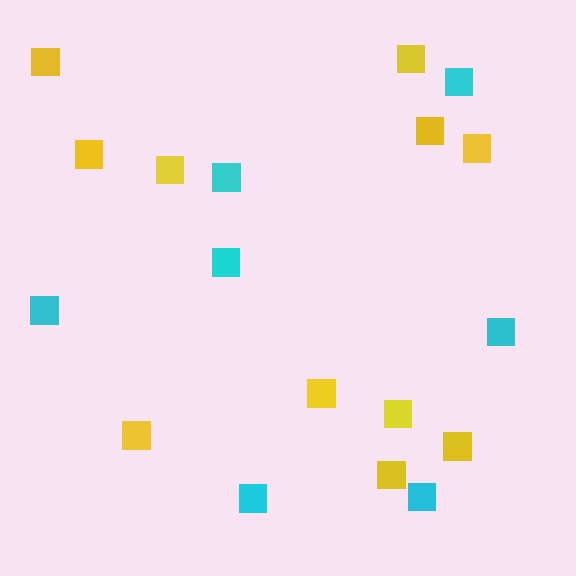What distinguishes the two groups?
There are 2 groups: one group of cyan squares (7) and one group of yellow squares (11).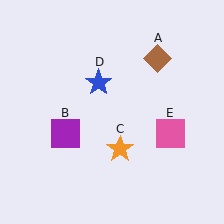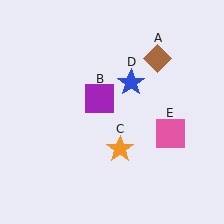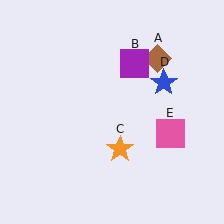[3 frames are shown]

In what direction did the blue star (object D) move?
The blue star (object D) moved right.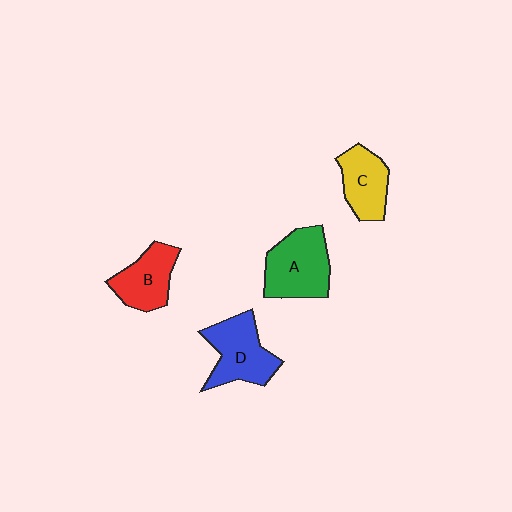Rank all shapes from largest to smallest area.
From largest to smallest: A (green), D (blue), B (red), C (yellow).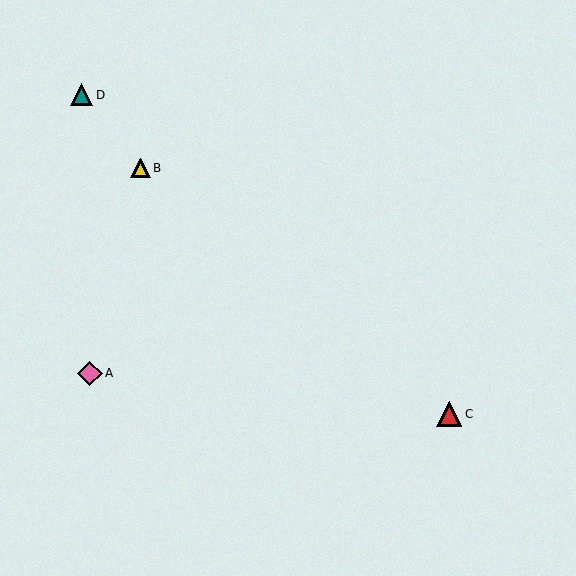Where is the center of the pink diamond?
The center of the pink diamond is at (90, 373).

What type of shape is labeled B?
Shape B is a yellow triangle.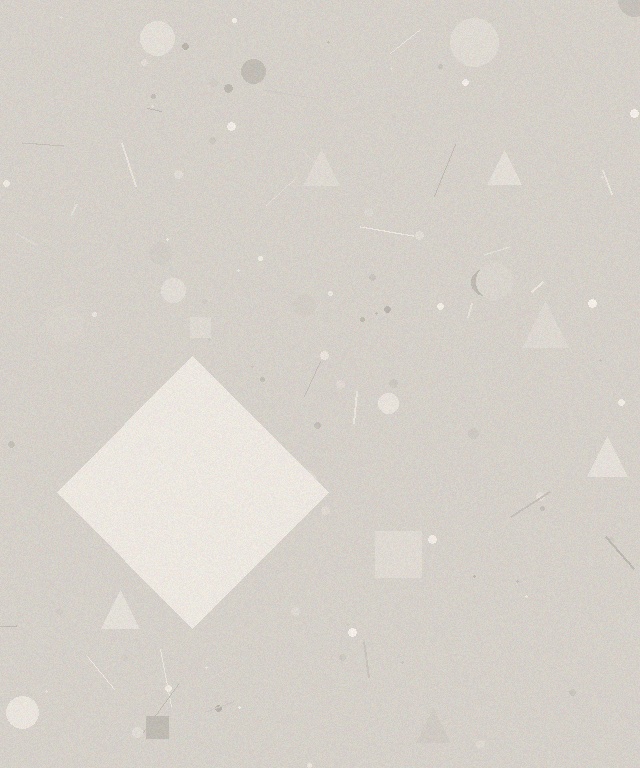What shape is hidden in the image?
A diamond is hidden in the image.